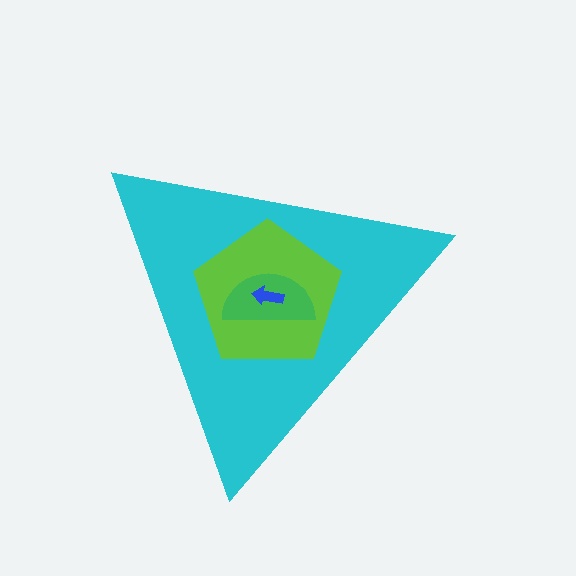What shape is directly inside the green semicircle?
The blue arrow.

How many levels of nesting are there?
4.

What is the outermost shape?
The cyan triangle.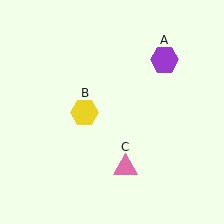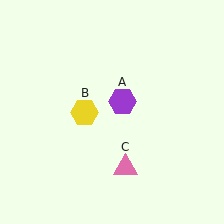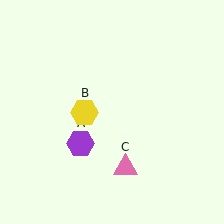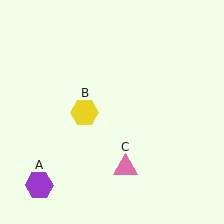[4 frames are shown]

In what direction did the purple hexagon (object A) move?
The purple hexagon (object A) moved down and to the left.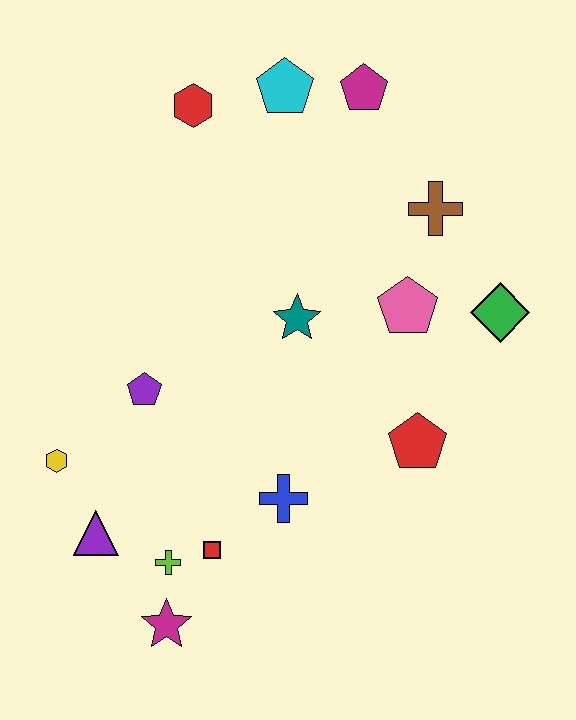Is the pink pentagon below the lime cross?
No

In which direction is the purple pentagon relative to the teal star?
The purple pentagon is to the left of the teal star.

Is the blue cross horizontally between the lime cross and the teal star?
Yes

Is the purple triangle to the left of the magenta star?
Yes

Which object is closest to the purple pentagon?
The yellow hexagon is closest to the purple pentagon.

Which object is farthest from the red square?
The magenta pentagon is farthest from the red square.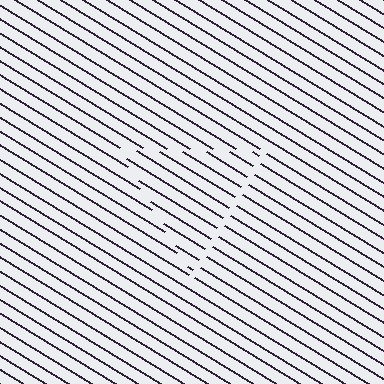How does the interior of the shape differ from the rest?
The interior of the shape contains the same grating, shifted by half a period — the contour is defined by the phase discontinuity where line-ends from the inner and outer gratings abut.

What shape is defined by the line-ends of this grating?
An illusory triangle. The interior of the shape contains the same grating, shifted by half a period — the contour is defined by the phase discontinuity where line-ends from the inner and outer gratings abut.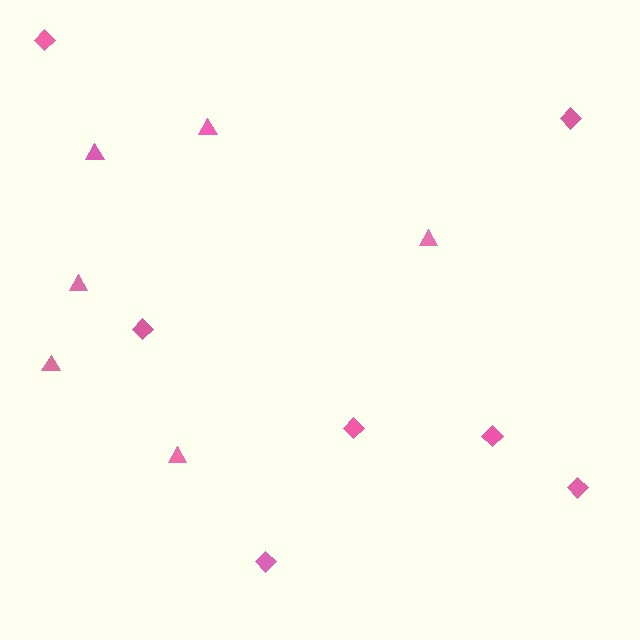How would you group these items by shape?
There are 2 groups: one group of diamonds (7) and one group of triangles (6).